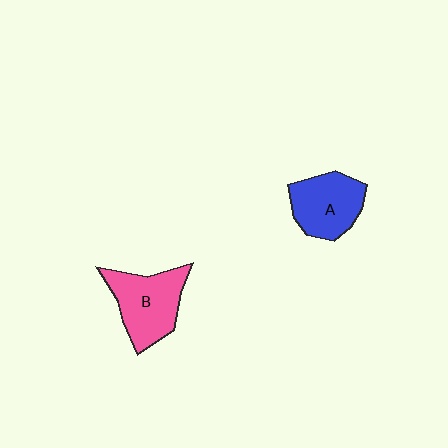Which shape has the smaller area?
Shape A (blue).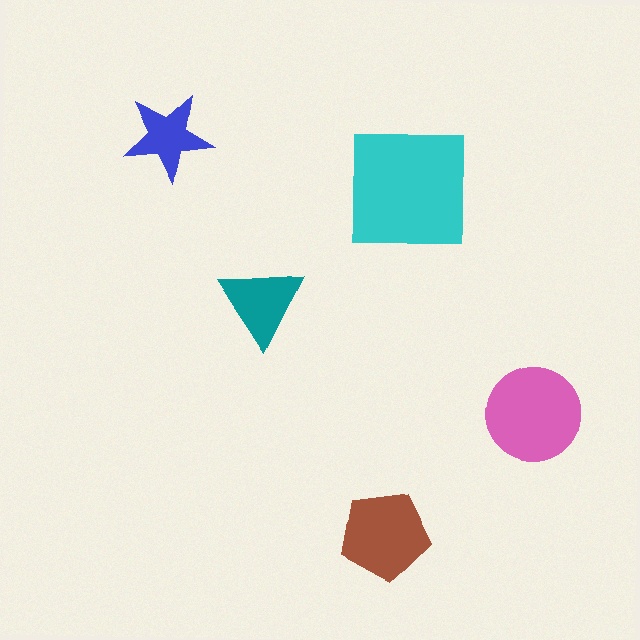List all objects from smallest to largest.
The blue star, the teal triangle, the brown pentagon, the pink circle, the cyan square.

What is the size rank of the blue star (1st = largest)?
5th.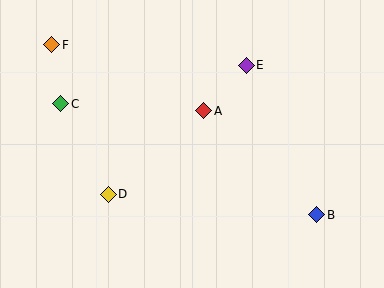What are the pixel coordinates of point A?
Point A is at (204, 111).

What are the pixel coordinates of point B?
Point B is at (317, 215).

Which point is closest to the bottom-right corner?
Point B is closest to the bottom-right corner.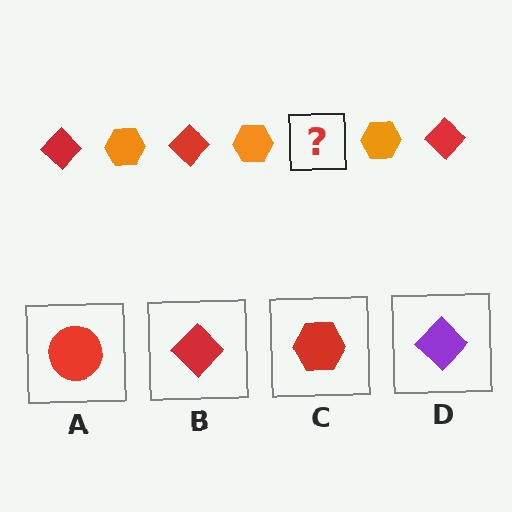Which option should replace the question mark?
Option B.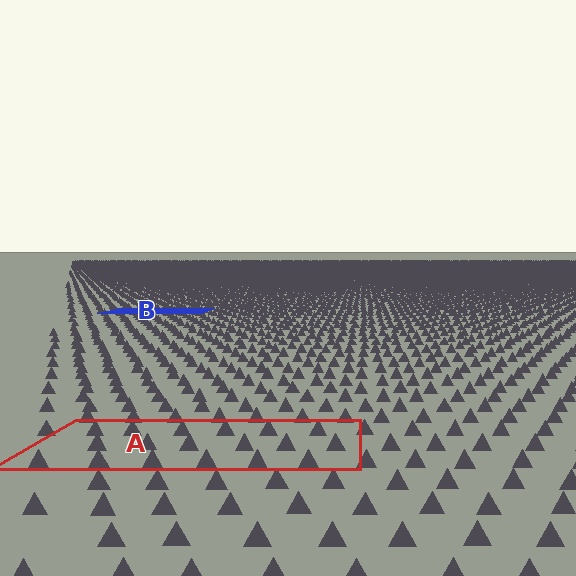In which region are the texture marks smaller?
The texture marks are smaller in region B, because it is farther away.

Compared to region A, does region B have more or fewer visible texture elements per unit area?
Region B has more texture elements per unit area — they are packed more densely because it is farther away.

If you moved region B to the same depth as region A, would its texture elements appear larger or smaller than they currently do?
They would appear larger. At a closer depth, the same texture elements are projected at a bigger on-screen size.